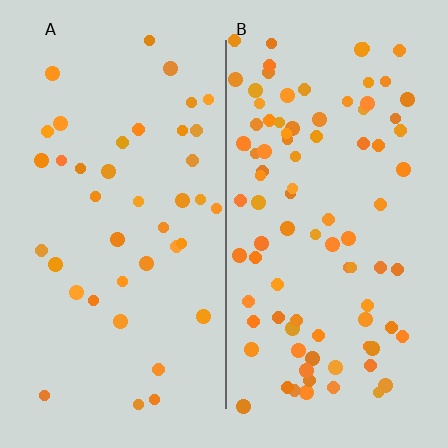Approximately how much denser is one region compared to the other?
Approximately 2.3× — region B over region A.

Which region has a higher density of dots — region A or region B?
B (the right).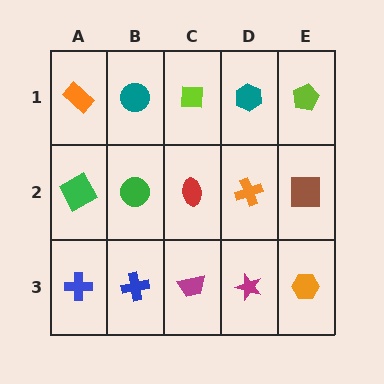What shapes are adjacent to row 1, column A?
A green square (row 2, column A), a teal circle (row 1, column B).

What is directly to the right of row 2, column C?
An orange cross.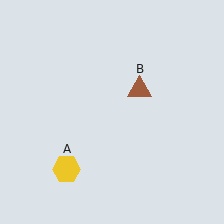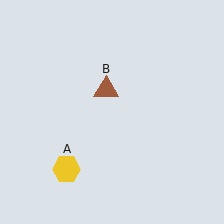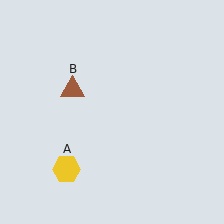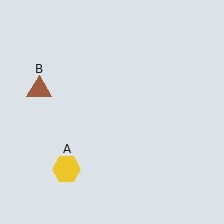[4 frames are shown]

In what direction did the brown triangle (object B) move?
The brown triangle (object B) moved left.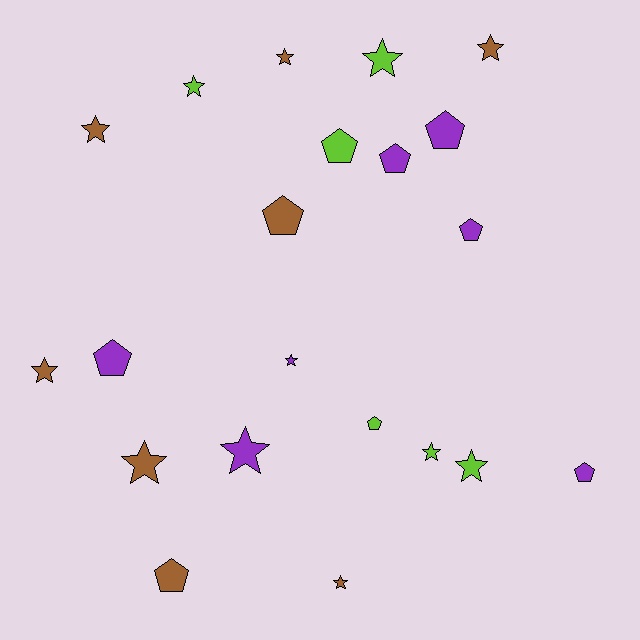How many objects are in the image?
There are 21 objects.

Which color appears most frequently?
Brown, with 8 objects.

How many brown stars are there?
There are 6 brown stars.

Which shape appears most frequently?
Star, with 12 objects.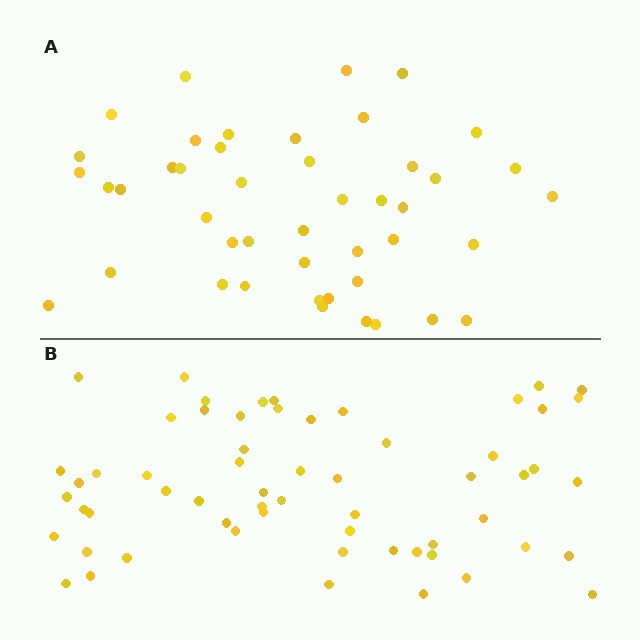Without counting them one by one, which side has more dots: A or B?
Region B (the bottom region) has more dots.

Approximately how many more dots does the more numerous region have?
Region B has approximately 15 more dots than region A.